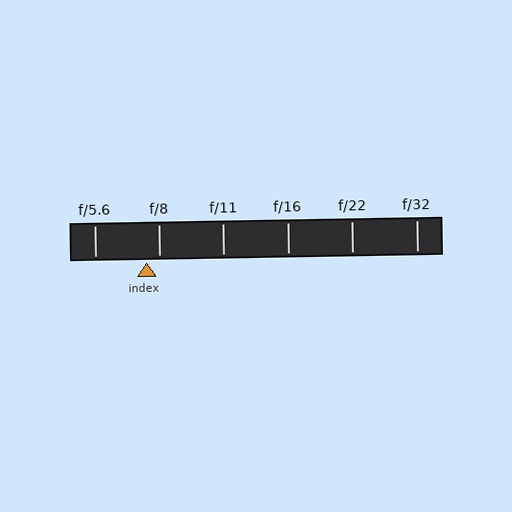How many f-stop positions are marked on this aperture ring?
There are 6 f-stop positions marked.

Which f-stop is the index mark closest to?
The index mark is closest to f/8.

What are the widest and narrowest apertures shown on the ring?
The widest aperture shown is f/5.6 and the narrowest is f/32.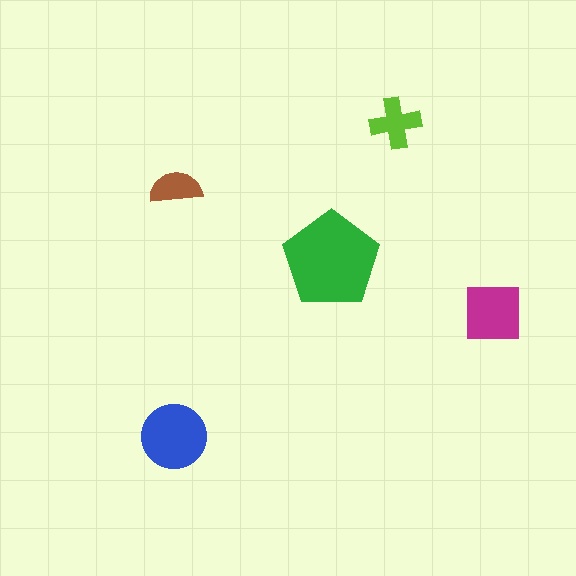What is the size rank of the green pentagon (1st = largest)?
1st.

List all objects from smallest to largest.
The brown semicircle, the lime cross, the magenta square, the blue circle, the green pentagon.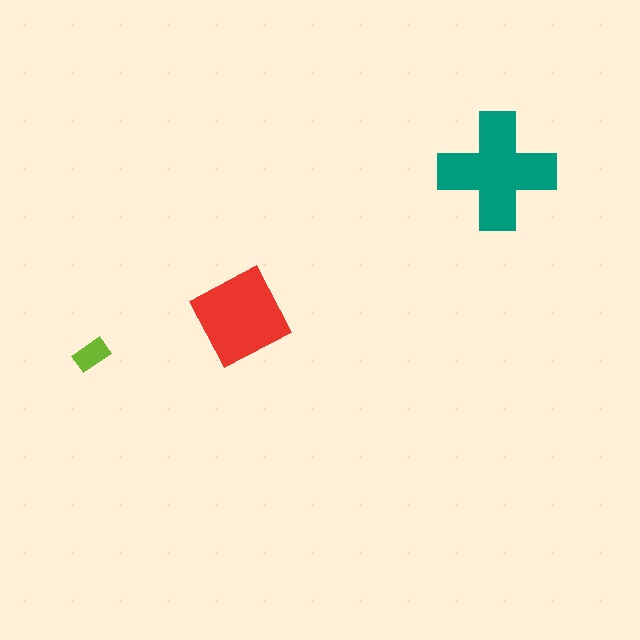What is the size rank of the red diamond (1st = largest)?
2nd.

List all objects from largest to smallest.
The teal cross, the red diamond, the lime rectangle.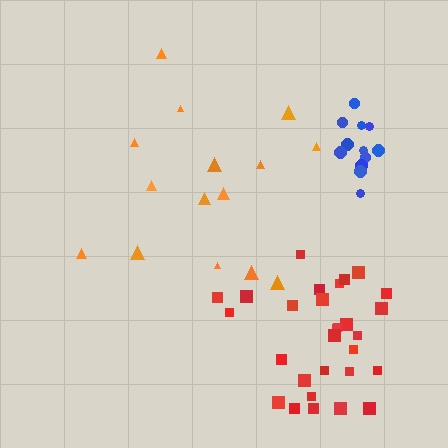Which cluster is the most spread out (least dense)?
Orange.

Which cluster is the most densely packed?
Blue.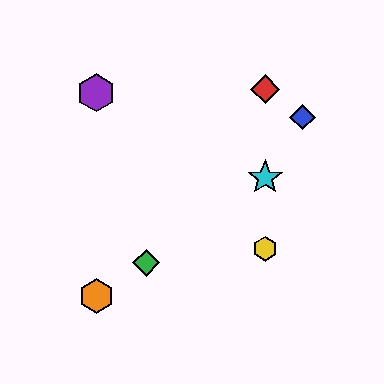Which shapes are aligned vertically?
The red diamond, the yellow hexagon, the cyan star are aligned vertically.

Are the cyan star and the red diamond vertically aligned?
Yes, both are at x≈265.